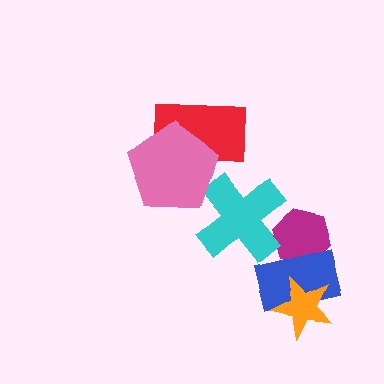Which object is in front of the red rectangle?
The pink pentagon is in front of the red rectangle.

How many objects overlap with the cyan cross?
2 objects overlap with the cyan cross.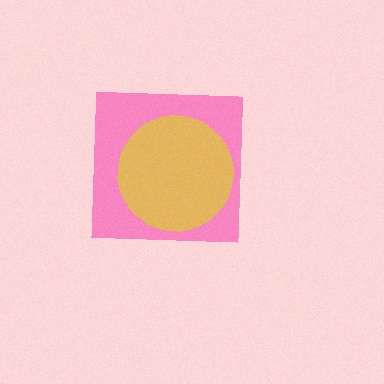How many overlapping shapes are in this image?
There are 2 overlapping shapes in the image.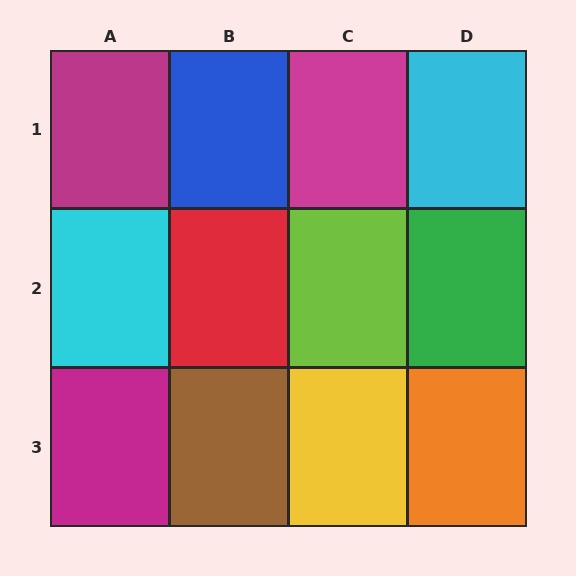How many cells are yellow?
1 cell is yellow.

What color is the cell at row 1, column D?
Cyan.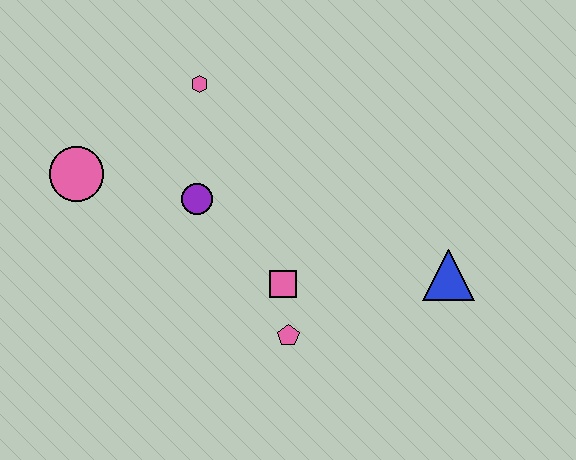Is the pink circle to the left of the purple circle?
Yes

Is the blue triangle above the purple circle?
No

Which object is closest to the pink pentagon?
The pink square is closest to the pink pentagon.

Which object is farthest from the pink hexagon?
The blue triangle is farthest from the pink hexagon.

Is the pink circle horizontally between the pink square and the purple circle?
No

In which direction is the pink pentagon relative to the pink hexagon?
The pink pentagon is below the pink hexagon.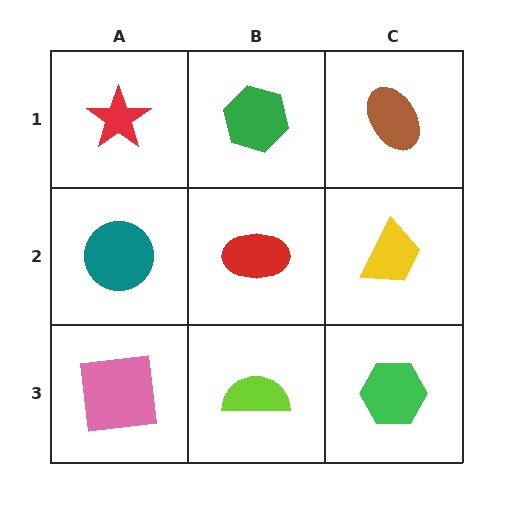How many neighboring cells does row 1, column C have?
2.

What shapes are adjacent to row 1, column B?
A red ellipse (row 2, column B), a red star (row 1, column A), a brown ellipse (row 1, column C).